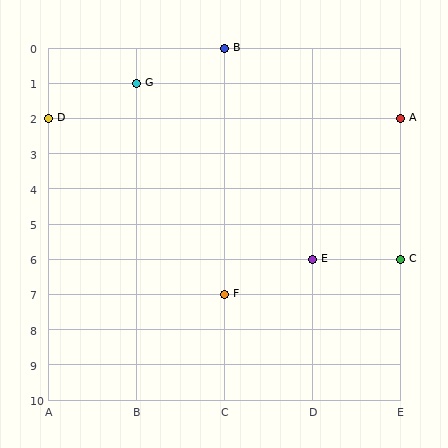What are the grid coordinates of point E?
Point E is at grid coordinates (D, 6).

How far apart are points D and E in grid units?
Points D and E are 3 columns and 4 rows apart (about 5.0 grid units diagonally).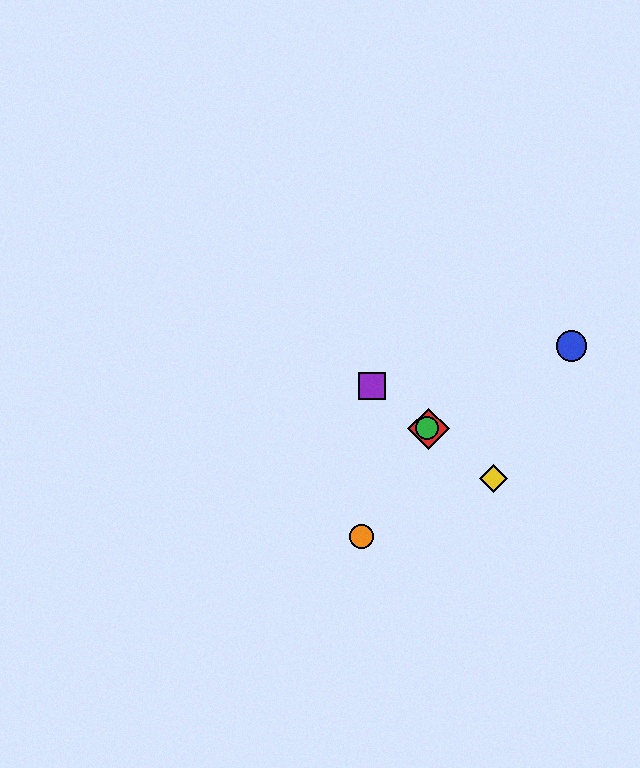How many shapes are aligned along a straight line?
4 shapes (the red diamond, the green circle, the yellow diamond, the purple square) are aligned along a straight line.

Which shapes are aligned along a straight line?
The red diamond, the green circle, the yellow diamond, the purple square are aligned along a straight line.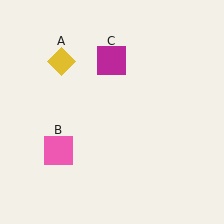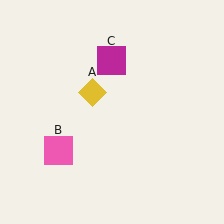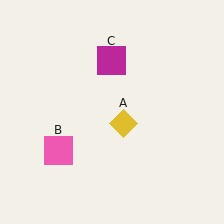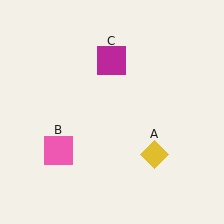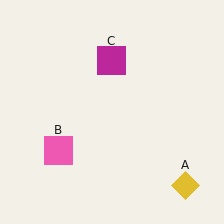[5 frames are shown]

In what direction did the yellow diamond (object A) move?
The yellow diamond (object A) moved down and to the right.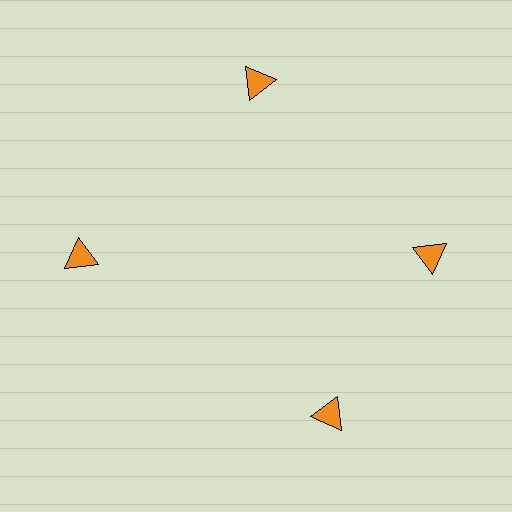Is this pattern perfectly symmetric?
No. The 4 orange triangles are arranged in a ring, but one element near the 6 o'clock position is rotated out of alignment along the ring, breaking the 4-fold rotational symmetry.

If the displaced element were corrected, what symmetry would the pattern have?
It would have 4-fold rotational symmetry — the pattern would map onto itself every 90 degrees.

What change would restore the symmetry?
The symmetry would be restored by rotating it back into even spacing with its neighbors so that all 4 triangles sit at equal angles and equal distance from the center.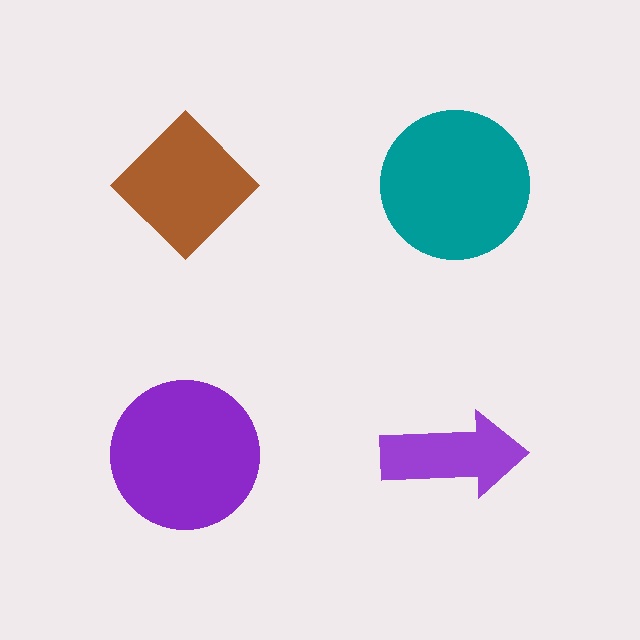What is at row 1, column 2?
A teal circle.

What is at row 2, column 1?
A purple circle.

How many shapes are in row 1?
2 shapes.